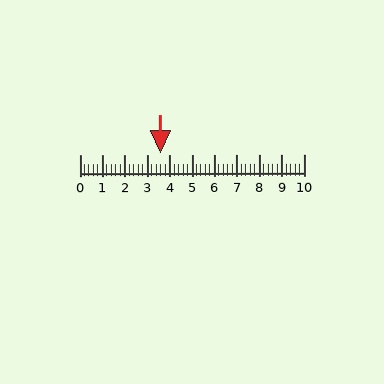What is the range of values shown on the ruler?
The ruler shows values from 0 to 10.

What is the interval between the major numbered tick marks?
The major tick marks are spaced 1 units apart.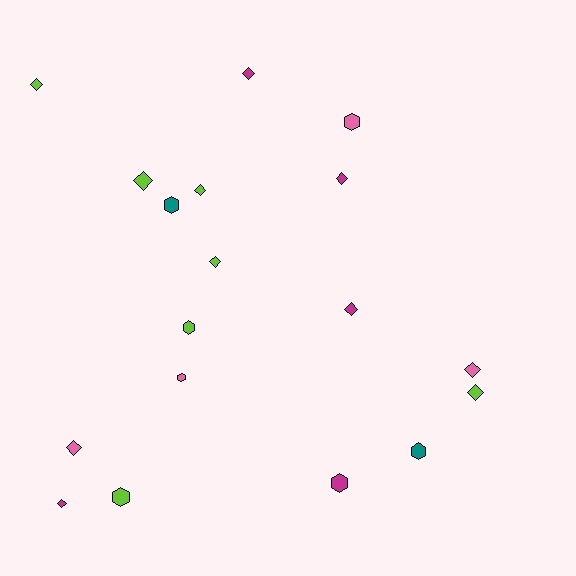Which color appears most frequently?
Lime, with 7 objects.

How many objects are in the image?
There are 18 objects.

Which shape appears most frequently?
Diamond, with 11 objects.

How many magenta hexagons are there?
There is 1 magenta hexagon.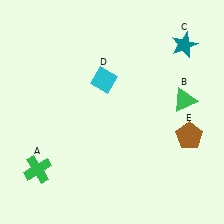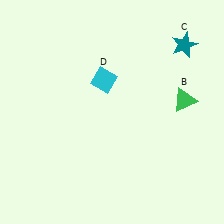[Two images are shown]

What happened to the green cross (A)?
The green cross (A) was removed in Image 2. It was in the bottom-left area of Image 1.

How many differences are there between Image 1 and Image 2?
There are 2 differences between the two images.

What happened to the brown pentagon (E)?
The brown pentagon (E) was removed in Image 2. It was in the bottom-right area of Image 1.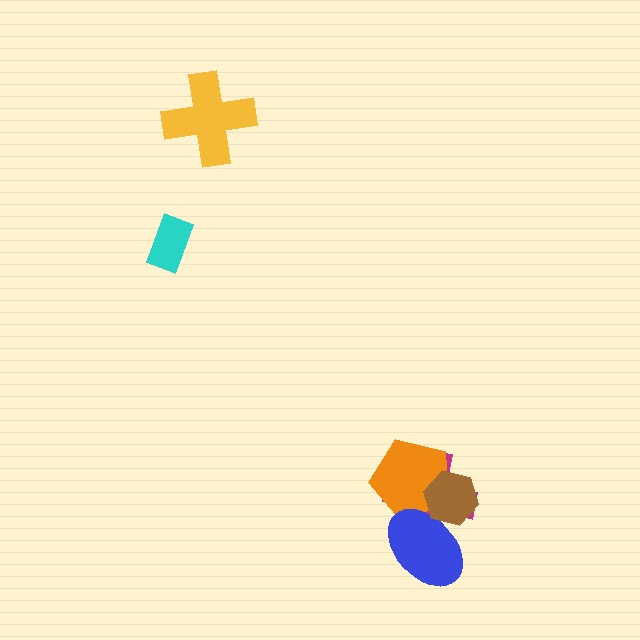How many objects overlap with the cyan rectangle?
0 objects overlap with the cyan rectangle.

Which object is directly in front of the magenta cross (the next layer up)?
The orange pentagon is directly in front of the magenta cross.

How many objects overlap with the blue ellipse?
3 objects overlap with the blue ellipse.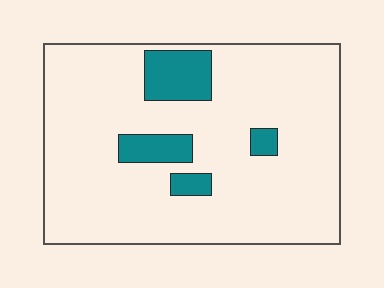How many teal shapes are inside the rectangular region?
4.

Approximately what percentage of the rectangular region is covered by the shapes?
Approximately 10%.